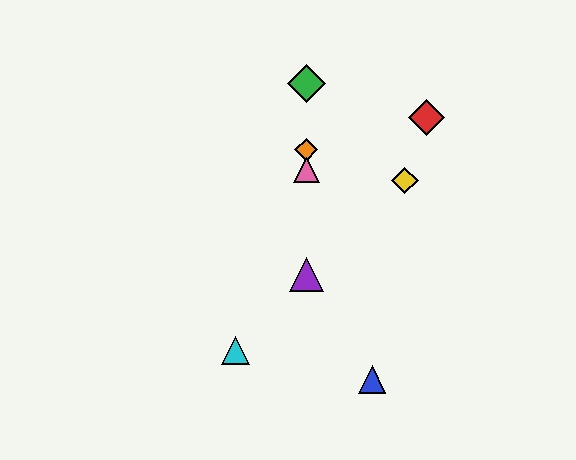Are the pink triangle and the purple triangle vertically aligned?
Yes, both are at x≈306.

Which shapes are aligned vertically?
The green diamond, the purple triangle, the orange diamond, the pink triangle are aligned vertically.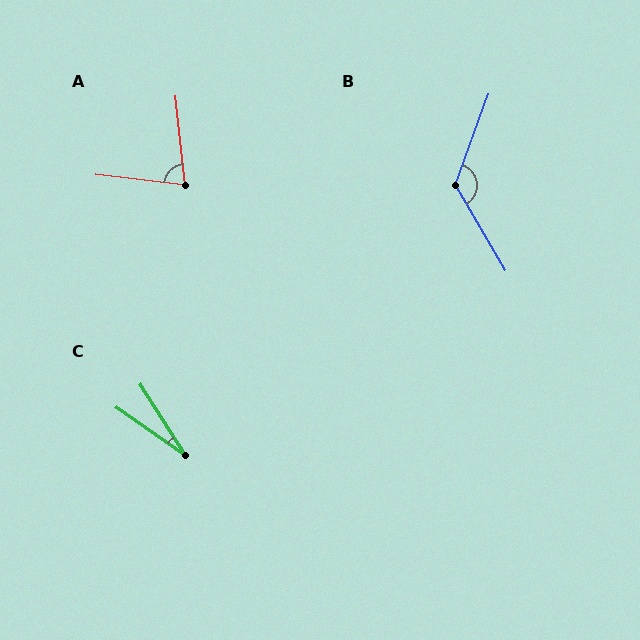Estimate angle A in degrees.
Approximately 77 degrees.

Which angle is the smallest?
C, at approximately 23 degrees.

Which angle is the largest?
B, at approximately 130 degrees.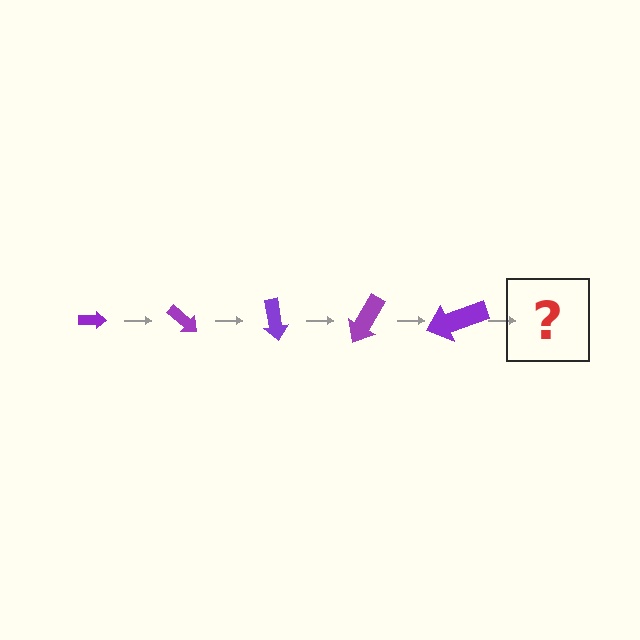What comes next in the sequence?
The next element should be an arrow, larger than the previous one and rotated 200 degrees from the start.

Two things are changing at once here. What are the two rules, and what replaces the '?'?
The two rules are that the arrow grows larger each step and it rotates 40 degrees each step. The '?' should be an arrow, larger than the previous one and rotated 200 degrees from the start.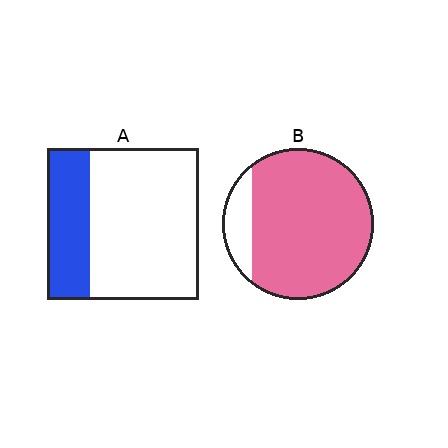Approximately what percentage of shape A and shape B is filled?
A is approximately 30% and B is approximately 85%.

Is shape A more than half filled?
No.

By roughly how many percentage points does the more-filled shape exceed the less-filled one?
By roughly 60 percentage points (B over A).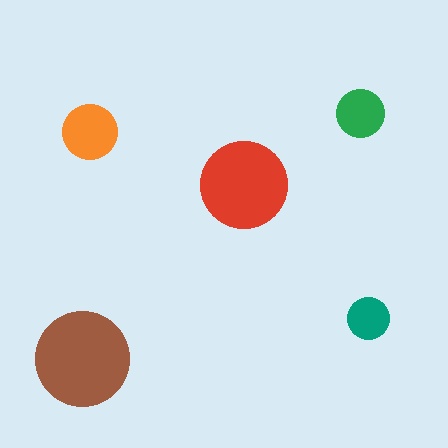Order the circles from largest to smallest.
the brown one, the red one, the orange one, the green one, the teal one.